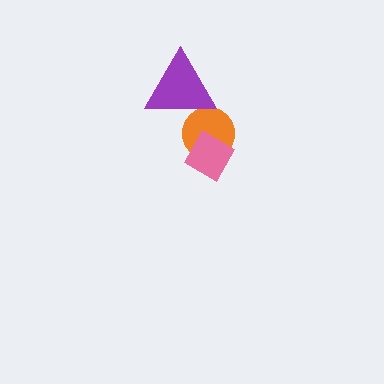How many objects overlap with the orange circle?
2 objects overlap with the orange circle.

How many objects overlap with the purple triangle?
1 object overlaps with the purple triangle.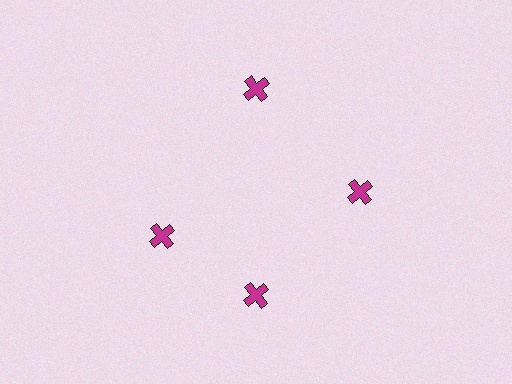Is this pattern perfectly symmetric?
No. The 4 magenta crosses are arranged in a ring, but one element near the 9 o'clock position is rotated out of alignment along the ring, breaking the 4-fold rotational symmetry.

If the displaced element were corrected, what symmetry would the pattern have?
It would have 4-fold rotational symmetry — the pattern would map onto itself every 90 degrees.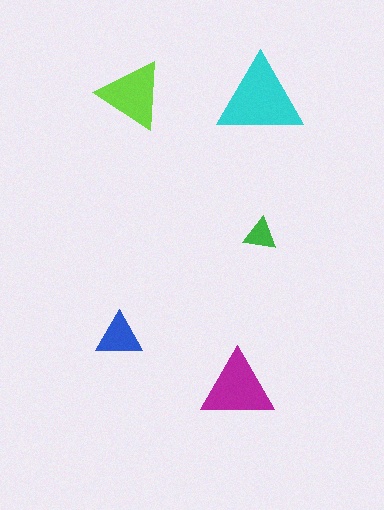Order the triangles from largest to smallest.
the cyan one, the magenta one, the lime one, the blue one, the green one.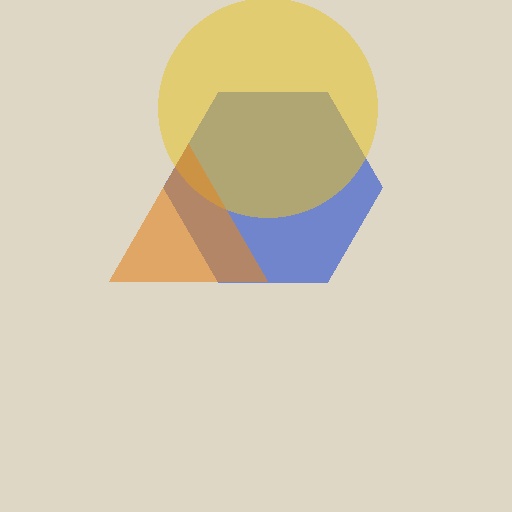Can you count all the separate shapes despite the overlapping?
Yes, there are 3 separate shapes.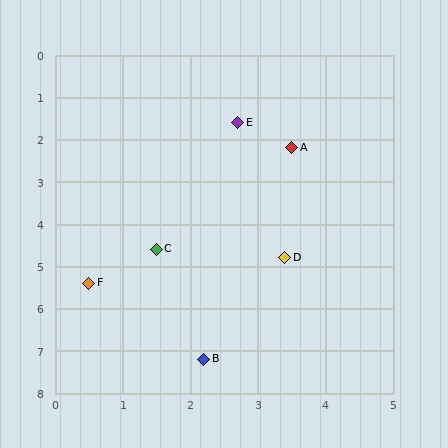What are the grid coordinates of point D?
Point D is at approximately (3.4, 4.8).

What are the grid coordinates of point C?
Point C is at approximately (1.5, 4.6).